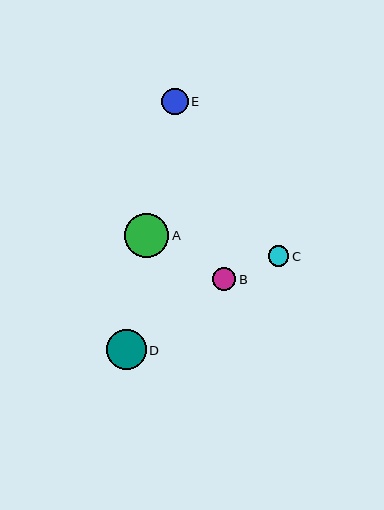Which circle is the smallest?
Circle C is the smallest with a size of approximately 21 pixels.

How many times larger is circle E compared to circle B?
Circle E is approximately 1.2 times the size of circle B.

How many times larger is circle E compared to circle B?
Circle E is approximately 1.2 times the size of circle B.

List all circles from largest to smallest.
From largest to smallest: A, D, E, B, C.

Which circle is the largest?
Circle A is the largest with a size of approximately 44 pixels.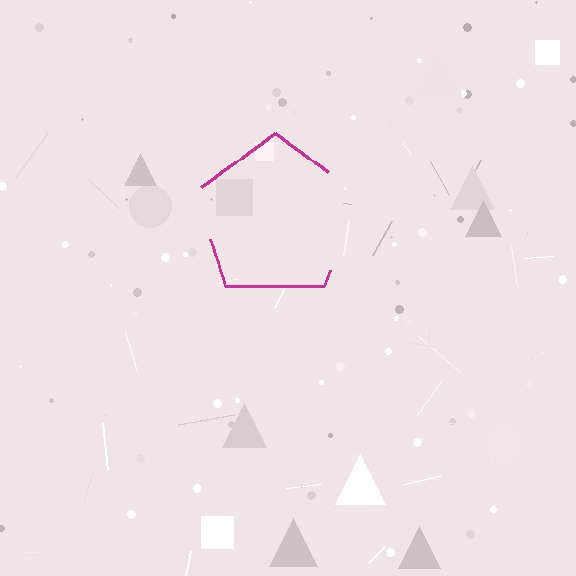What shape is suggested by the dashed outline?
The dashed outline suggests a pentagon.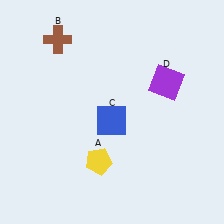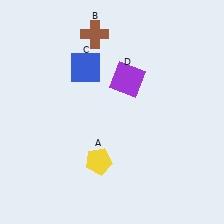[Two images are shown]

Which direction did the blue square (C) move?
The blue square (C) moved up.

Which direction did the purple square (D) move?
The purple square (D) moved left.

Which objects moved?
The objects that moved are: the brown cross (B), the blue square (C), the purple square (D).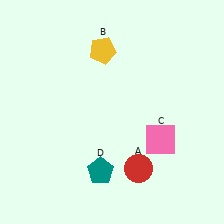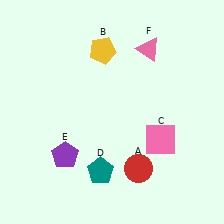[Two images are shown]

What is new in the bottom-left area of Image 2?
A purple pentagon (E) was added in the bottom-left area of Image 2.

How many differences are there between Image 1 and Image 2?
There are 2 differences between the two images.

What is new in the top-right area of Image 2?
A pink triangle (F) was added in the top-right area of Image 2.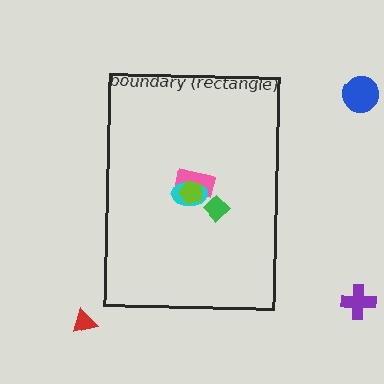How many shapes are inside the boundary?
4 inside, 3 outside.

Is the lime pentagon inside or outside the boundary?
Inside.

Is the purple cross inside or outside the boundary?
Outside.